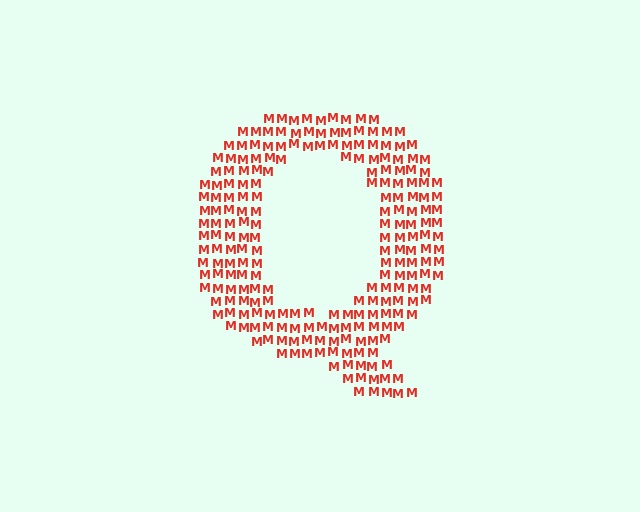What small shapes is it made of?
It is made of small letter M's.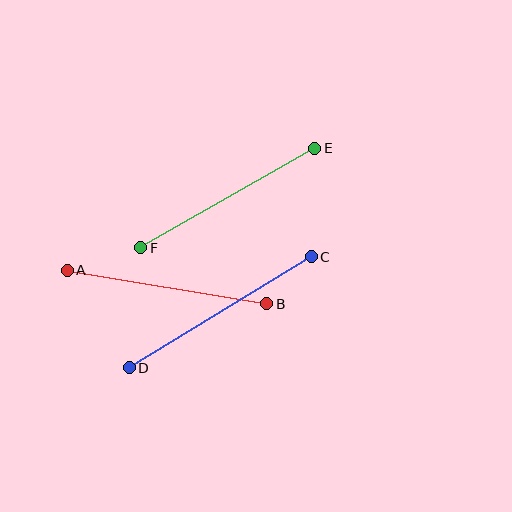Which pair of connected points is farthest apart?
Points C and D are farthest apart.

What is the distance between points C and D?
The distance is approximately 213 pixels.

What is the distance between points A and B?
The distance is approximately 202 pixels.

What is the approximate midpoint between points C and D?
The midpoint is at approximately (220, 312) pixels.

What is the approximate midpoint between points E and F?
The midpoint is at approximately (228, 198) pixels.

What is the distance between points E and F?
The distance is approximately 200 pixels.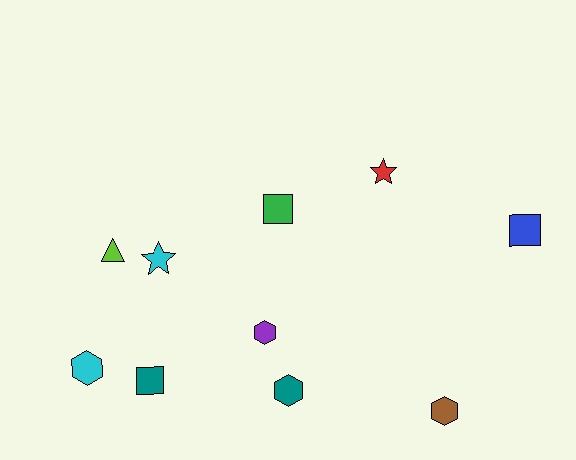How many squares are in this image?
There are 3 squares.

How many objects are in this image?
There are 10 objects.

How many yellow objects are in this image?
There are no yellow objects.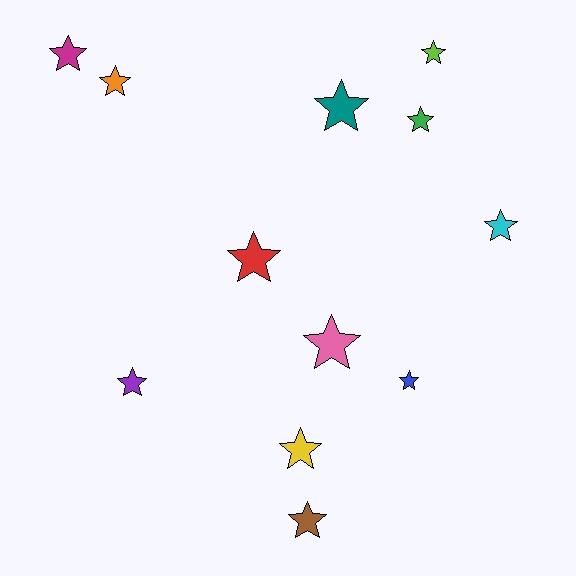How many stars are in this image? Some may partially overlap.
There are 12 stars.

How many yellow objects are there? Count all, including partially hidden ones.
There is 1 yellow object.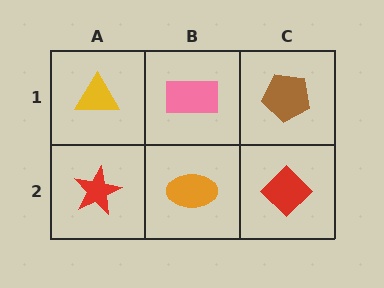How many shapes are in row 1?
3 shapes.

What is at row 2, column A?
A red star.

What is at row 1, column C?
A brown pentagon.